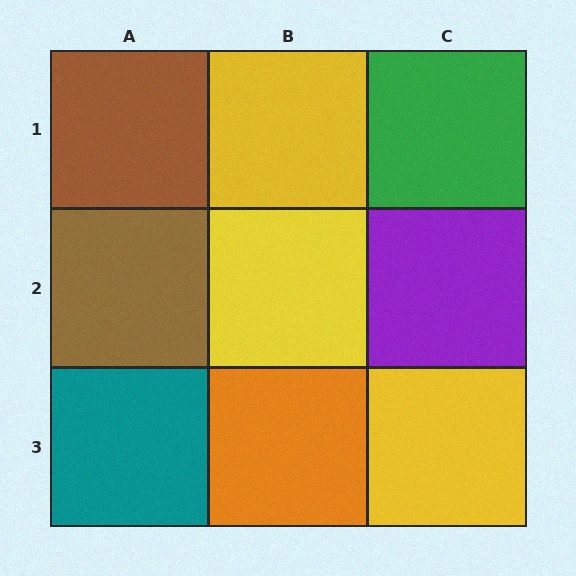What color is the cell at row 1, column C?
Green.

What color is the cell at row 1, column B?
Yellow.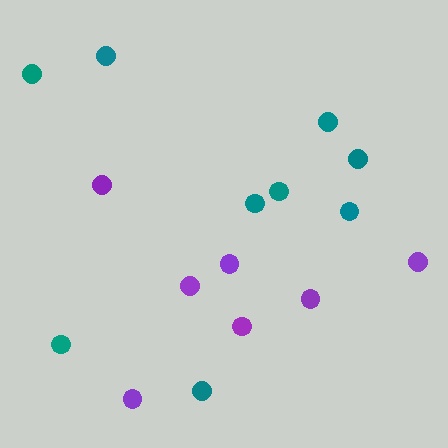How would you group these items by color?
There are 2 groups: one group of purple circles (7) and one group of teal circles (9).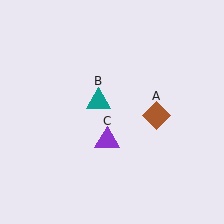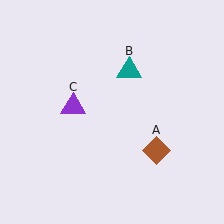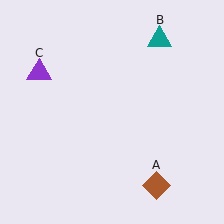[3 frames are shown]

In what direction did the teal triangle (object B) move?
The teal triangle (object B) moved up and to the right.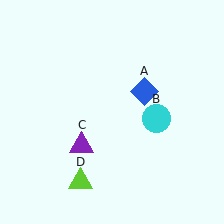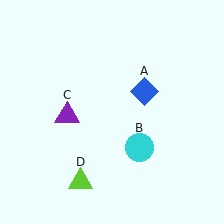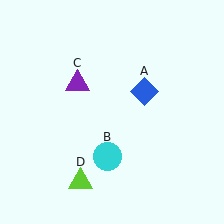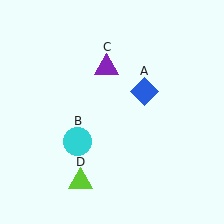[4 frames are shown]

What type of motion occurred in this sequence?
The cyan circle (object B), purple triangle (object C) rotated clockwise around the center of the scene.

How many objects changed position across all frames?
2 objects changed position: cyan circle (object B), purple triangle (object C).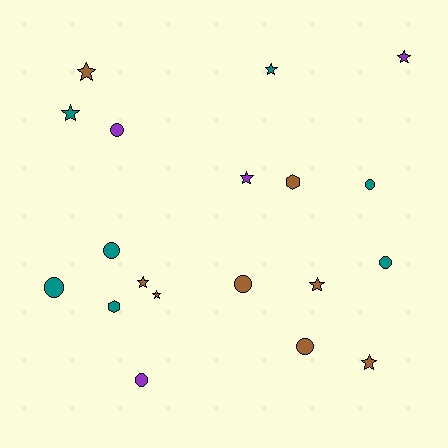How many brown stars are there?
There are 5 brown stars.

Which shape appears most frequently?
Star, with 9 objects.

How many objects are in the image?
There are 19 objects.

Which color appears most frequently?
Brown, with 8 objects.